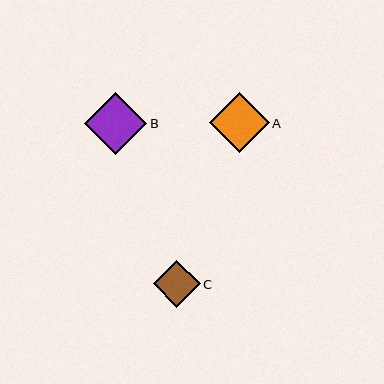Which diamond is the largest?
Diamond B is the largest with a size of approximately 62 pixels.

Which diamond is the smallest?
Diamond C is the smallest with a size of approximately 47 pixels.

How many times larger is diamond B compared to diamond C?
Diamond B is approximately 1.3 times the size of diamond C.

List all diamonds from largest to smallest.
From largest to smallest: B, A, C.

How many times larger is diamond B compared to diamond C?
Diamond B is approximately 1.3 times the size of diamond C.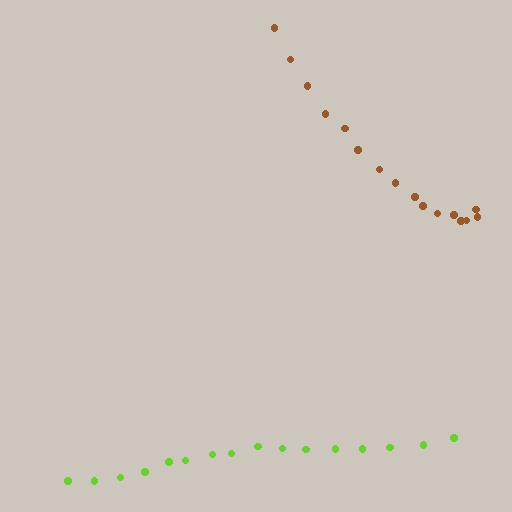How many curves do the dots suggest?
There are 2 distinct paths.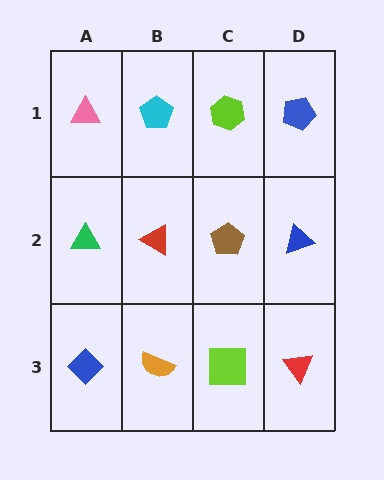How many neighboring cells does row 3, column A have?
2.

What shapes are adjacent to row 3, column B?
A red triangle (row 2, column B), a blue diamond (row 3, column A), a lime square (row 3, column C).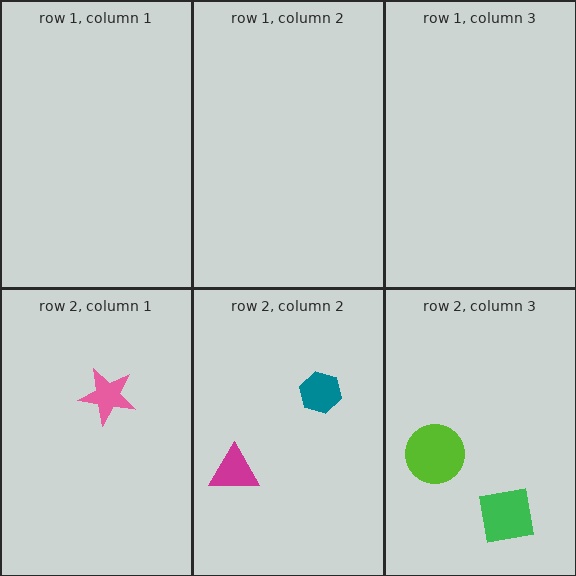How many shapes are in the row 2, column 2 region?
2.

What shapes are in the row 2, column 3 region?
The green square, the lime circle.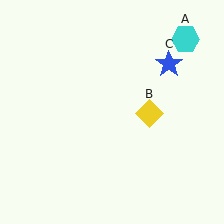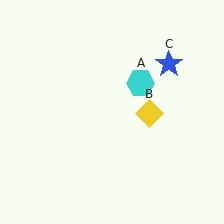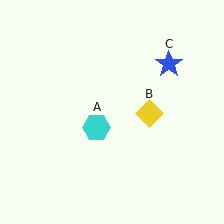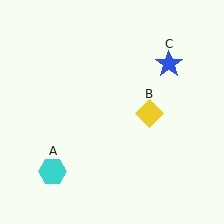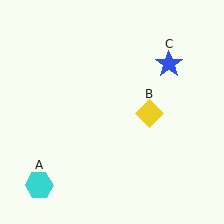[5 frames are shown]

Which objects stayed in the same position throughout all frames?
Yellow diamond (object B) and blue star (object C) remained stationary.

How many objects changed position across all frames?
1 object changed position: cyan hexagon (object A).